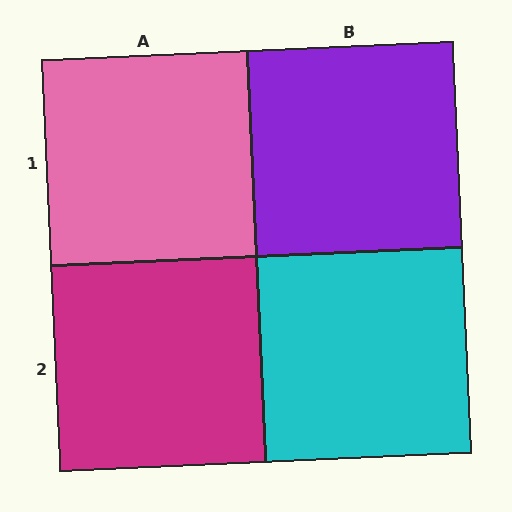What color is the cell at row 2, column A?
Magenta.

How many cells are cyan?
1 cell is cyan.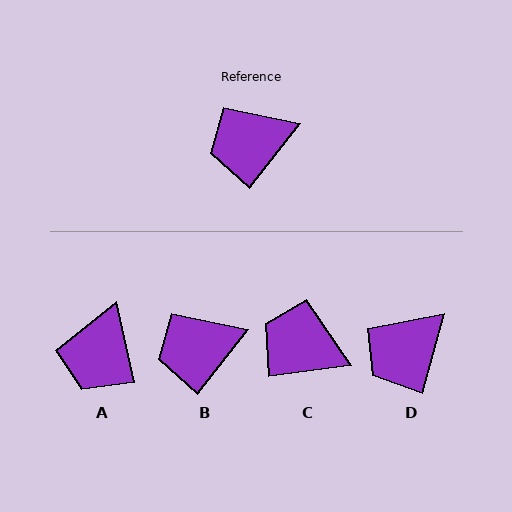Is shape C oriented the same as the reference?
No, it is off by about 44 degrees.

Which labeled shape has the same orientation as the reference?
B.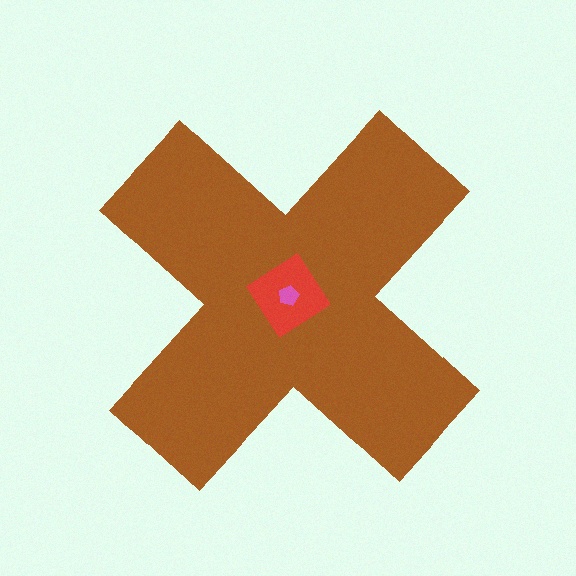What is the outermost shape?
The brown cross.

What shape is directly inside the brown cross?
The red diamond.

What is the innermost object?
The pink pentagon.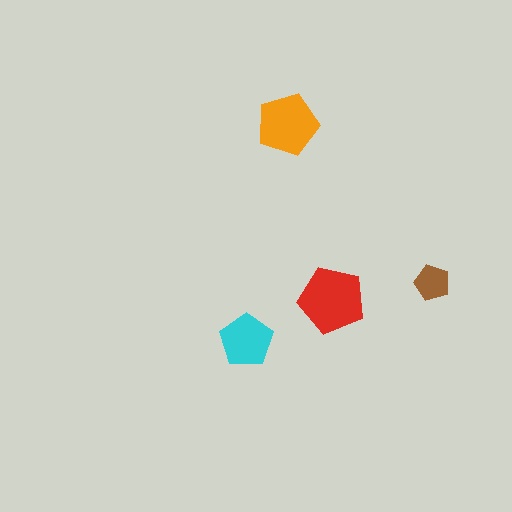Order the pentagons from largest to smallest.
the red one, the orange one, the cyan one, the brown one.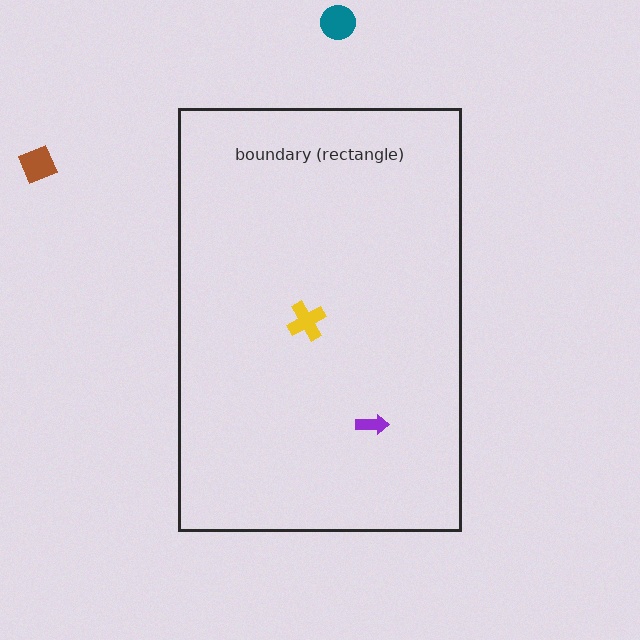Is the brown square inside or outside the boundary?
Outside.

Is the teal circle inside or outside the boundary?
Outside.